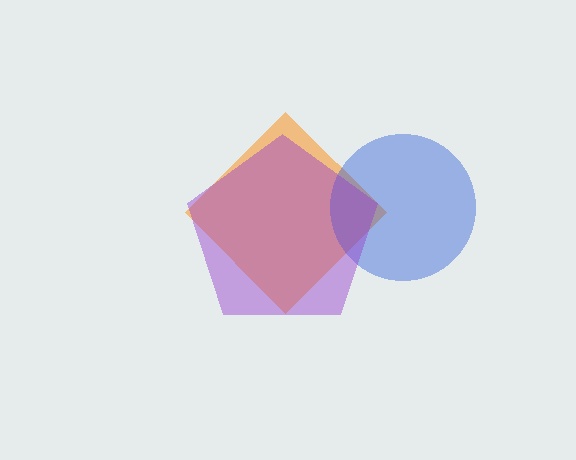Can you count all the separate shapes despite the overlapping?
Yes, there are 3 separate shapes.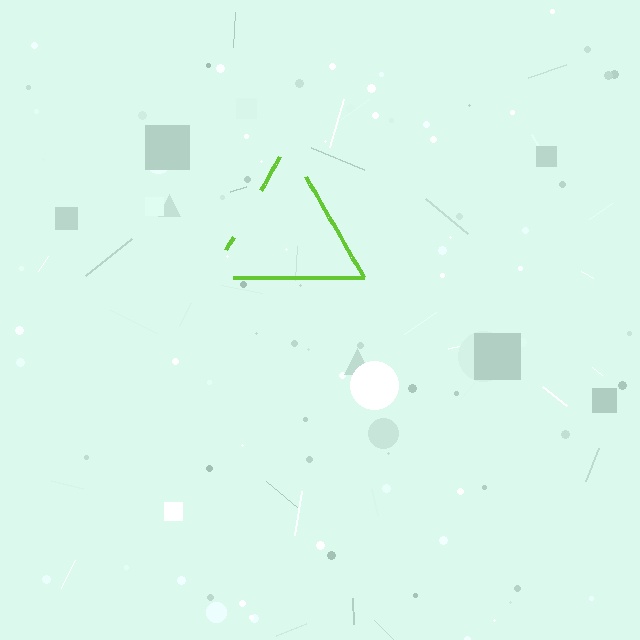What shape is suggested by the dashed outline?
The dashed outline suggests a triangle.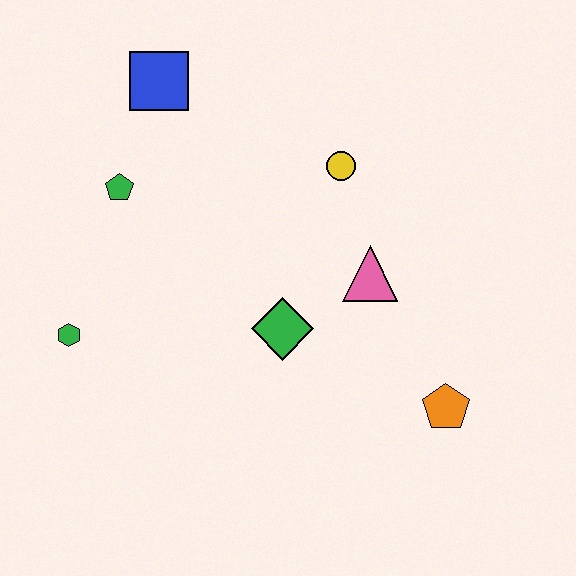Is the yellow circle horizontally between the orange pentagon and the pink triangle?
No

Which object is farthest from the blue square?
The orange pentagon is farthest from the blue square.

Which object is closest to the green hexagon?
The green pentagon is closest to the green hexagon.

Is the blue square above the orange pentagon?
Yes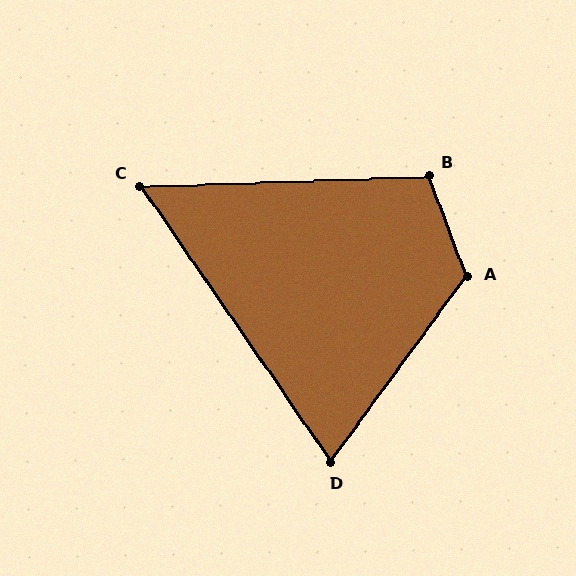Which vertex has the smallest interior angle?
C, at approximately 57 degrees.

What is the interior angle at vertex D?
Approximately 71 degrees (acute).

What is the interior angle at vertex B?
Approximately 109 degrees (obtuse).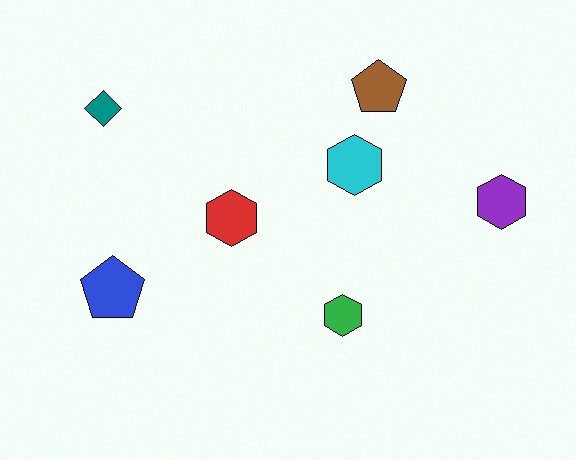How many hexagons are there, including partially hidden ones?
There are 4 hexagons.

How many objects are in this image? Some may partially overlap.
There are 7 objects.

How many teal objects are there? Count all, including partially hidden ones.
There is 1 teal object.